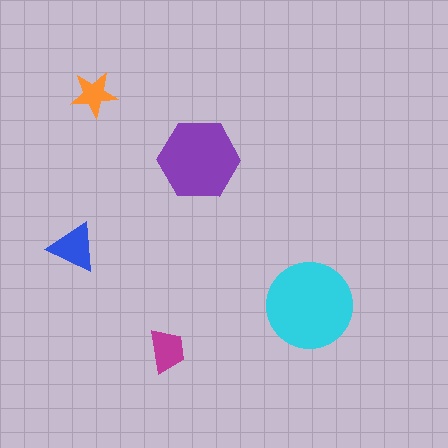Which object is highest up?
The orange star is topmost.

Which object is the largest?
The cyan circle.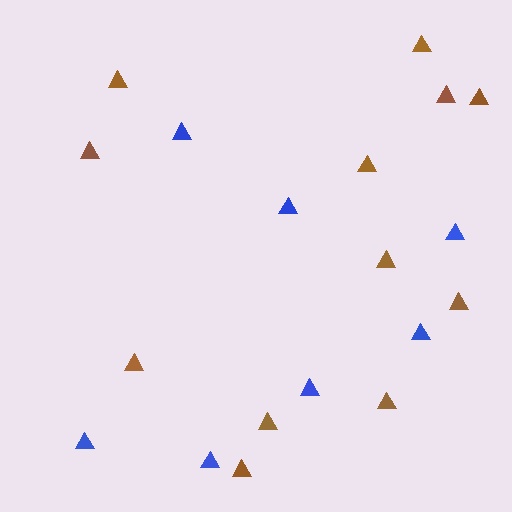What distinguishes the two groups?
There are 2 groups: one group of brown triangles (12) and one group of blue triangles (7).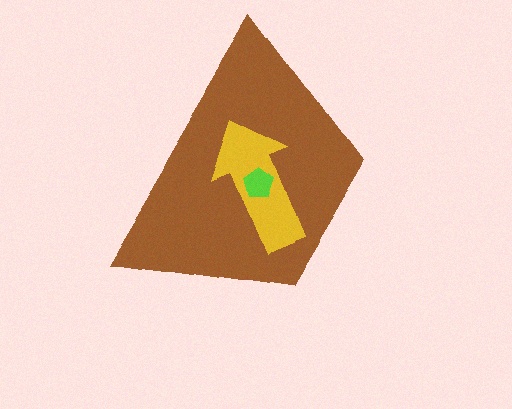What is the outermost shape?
The brown trapezoid.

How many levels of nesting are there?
3.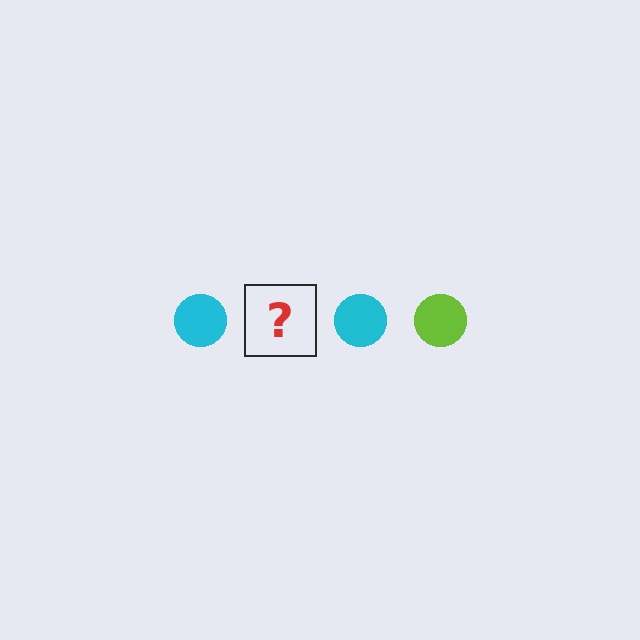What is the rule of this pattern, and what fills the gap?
The rule is that the pattern cycles through cyan, lime circles. The gap should be filled with a lime circle.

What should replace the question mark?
The question mark should be replaced with a lime circle.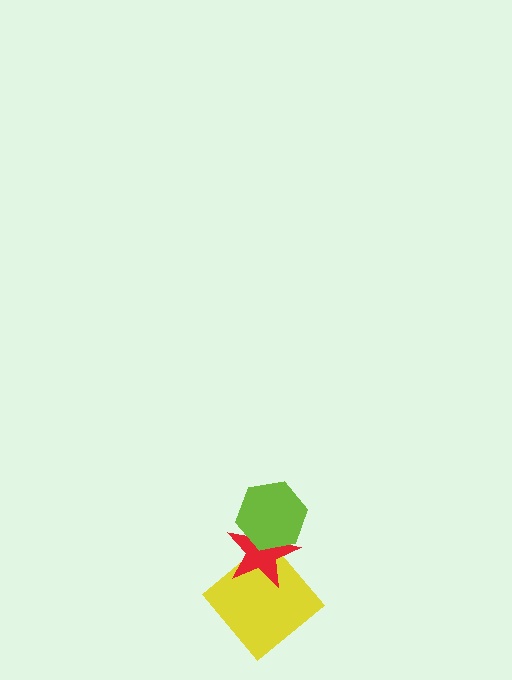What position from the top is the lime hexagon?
The lime hexagon is 1st from the top.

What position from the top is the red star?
The red star is 2nd from the top.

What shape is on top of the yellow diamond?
The red star is on top of the yellow diamond.